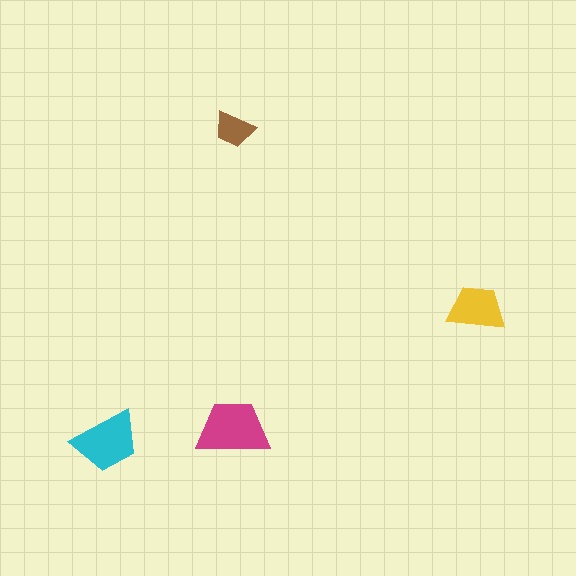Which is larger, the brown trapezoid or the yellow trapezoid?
The yellow one.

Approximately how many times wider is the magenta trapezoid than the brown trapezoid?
About 2 times wider.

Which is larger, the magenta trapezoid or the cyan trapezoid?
The magenta one.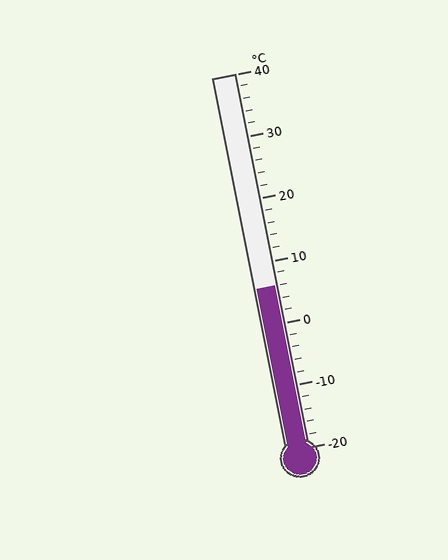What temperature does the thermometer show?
The thermometer shows approximately 6°C.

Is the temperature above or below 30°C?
The temperature is below 30°C.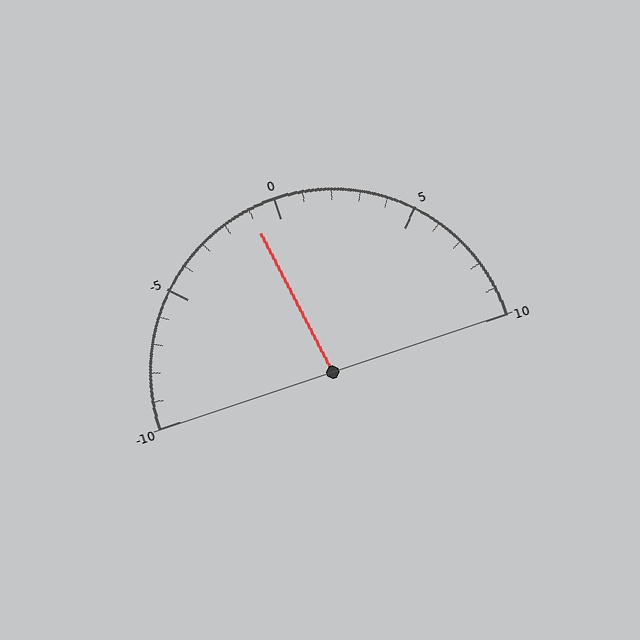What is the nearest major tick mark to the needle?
The nearest major tick mark is 0.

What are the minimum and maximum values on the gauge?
The gauge ranges from -10 to 10.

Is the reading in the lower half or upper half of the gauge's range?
The reading is in the lower half of the range (-10 to 10).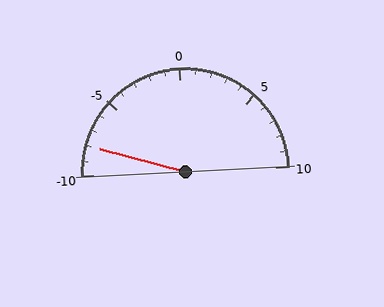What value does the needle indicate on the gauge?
The needle indicates approximately -8.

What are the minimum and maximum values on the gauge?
The gauge ranges from -10 to 10.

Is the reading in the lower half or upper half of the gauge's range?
The reading is in the lower half of the range (-10 to 10).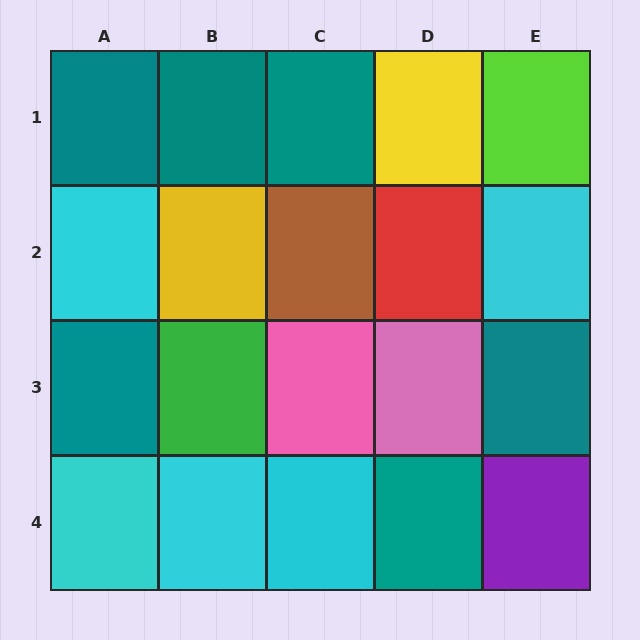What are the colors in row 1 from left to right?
Teal, teal, teal, yellow, lime.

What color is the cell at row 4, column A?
Cyan.